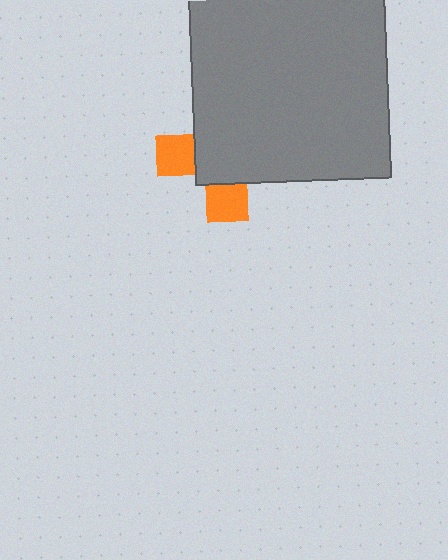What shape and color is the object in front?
The object in front is a gray square.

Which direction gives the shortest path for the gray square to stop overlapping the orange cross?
Moving toward the upper-right gives the shortest separation.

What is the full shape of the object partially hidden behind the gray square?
The partially hidden object is an orange cross.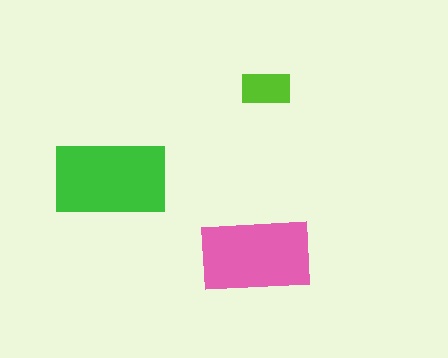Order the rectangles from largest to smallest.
the green one, the pink one, the lime one.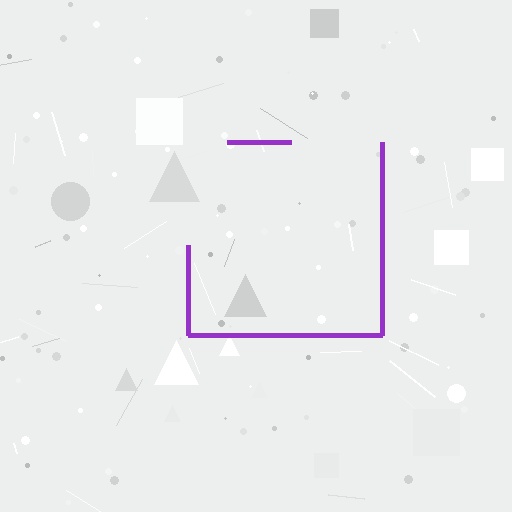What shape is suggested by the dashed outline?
The dashed outline suggests a square.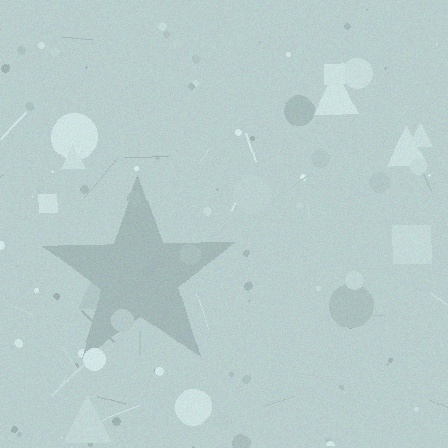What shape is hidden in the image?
A star is hidden in the image.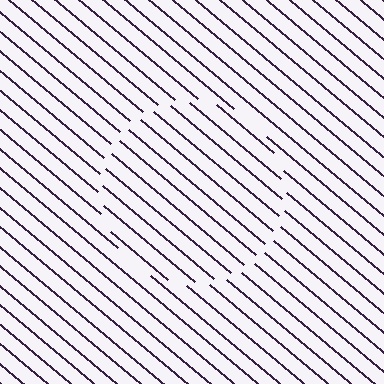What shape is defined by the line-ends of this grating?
An illusory circle. The interior of the shape contains the same grating, shifted by half a period — the contour is defined by the phase discontinuity where line-ends from the inner and outer gratings abut.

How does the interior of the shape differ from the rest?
The interior of the shape contains the same grating, shifted by half a period — the contour is defined by the phase discontinuity where line-ends from the inner and outer gratings abut.